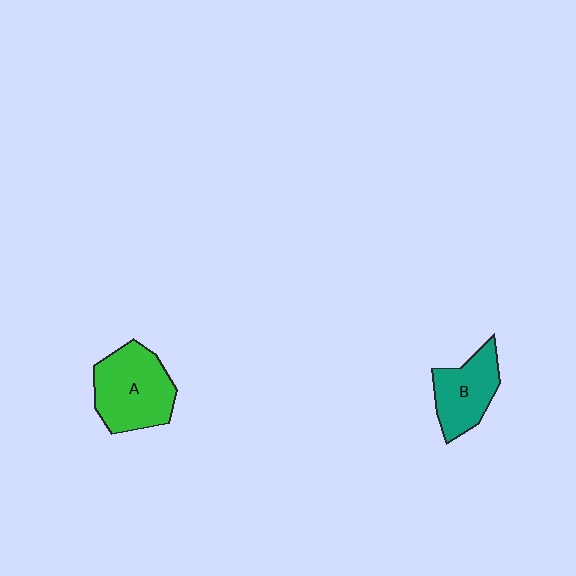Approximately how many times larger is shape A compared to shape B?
Approximately 1.3 times.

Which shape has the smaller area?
Shape B (teal).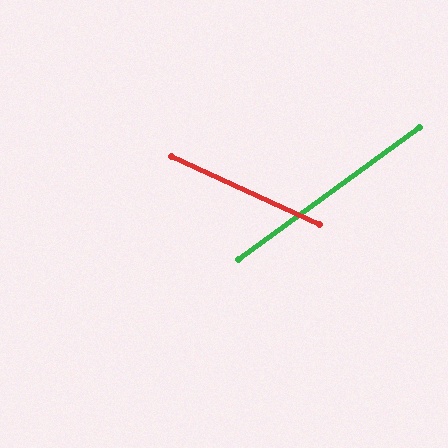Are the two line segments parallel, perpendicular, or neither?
Neither parallel nor perpendicular — they differ by about 61°.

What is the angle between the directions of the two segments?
Approximately 61 degrees.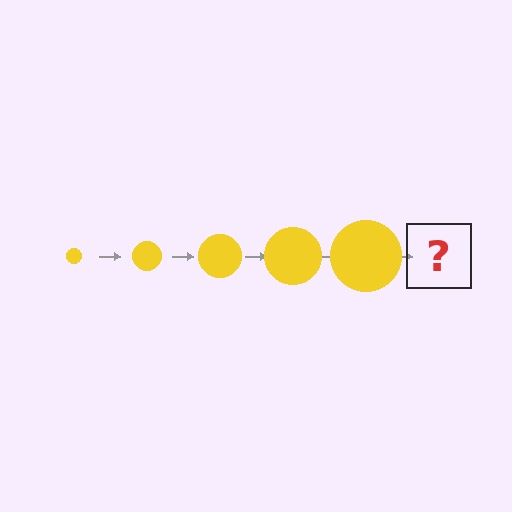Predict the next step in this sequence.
The next step is a yellow circle, larger than the previous one.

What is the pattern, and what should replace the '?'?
The pattern is that the circle gets progressively larger each step. The '?' should be a yellow circle, larger than the previous one.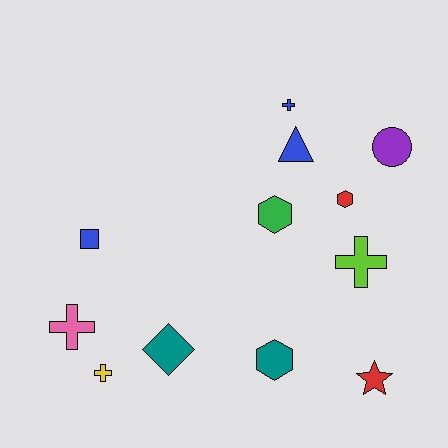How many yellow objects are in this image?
There is 1 yellow object.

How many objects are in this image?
There are 12 objects.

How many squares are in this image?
There is 1 square.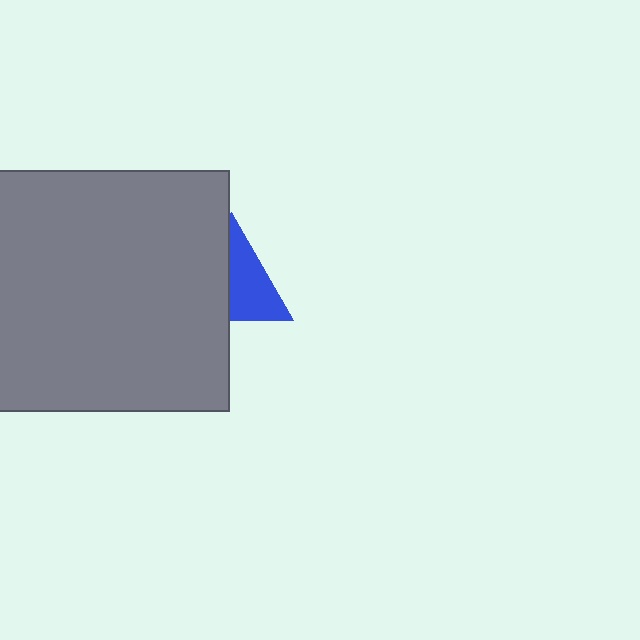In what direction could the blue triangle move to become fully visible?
The blue triangle could move right. That would shift it out from behind the gray square entirely.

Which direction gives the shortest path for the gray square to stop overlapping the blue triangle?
Moving left gives the shortest separation.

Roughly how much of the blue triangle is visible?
About half of it is visible (roughly 53%).